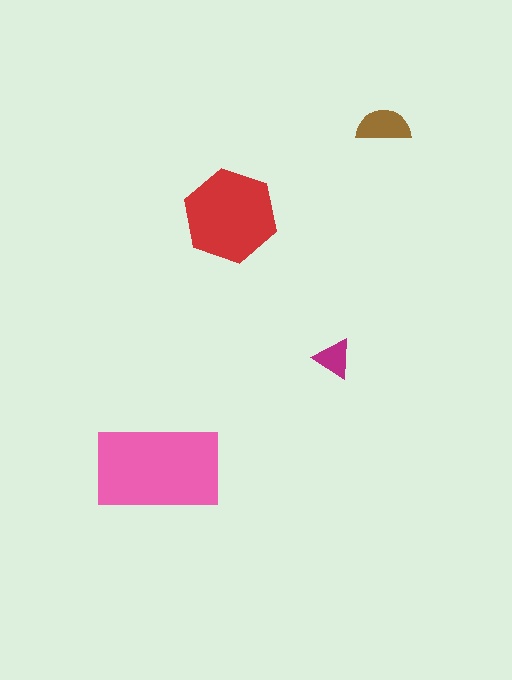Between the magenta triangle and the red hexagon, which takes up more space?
The red hexagon.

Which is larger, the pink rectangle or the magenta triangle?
The pink rectangle.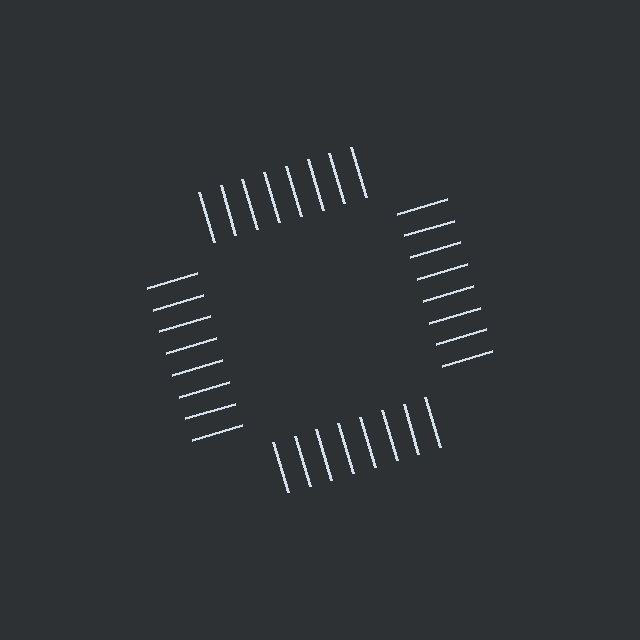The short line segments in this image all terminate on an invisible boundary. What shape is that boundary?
An illusory square — the line segments terminate on its edges but no continuous stroke is drawn.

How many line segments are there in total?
32 — 8 along each of the 4 edges.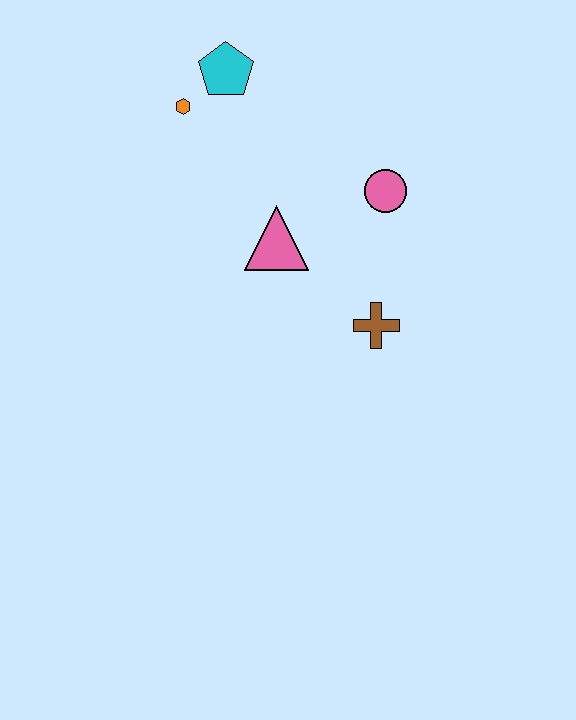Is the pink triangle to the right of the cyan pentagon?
Yes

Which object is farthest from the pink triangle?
The cyan pentagon is farthest from the pink triangle.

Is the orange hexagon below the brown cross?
No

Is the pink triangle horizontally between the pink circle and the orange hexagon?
Yes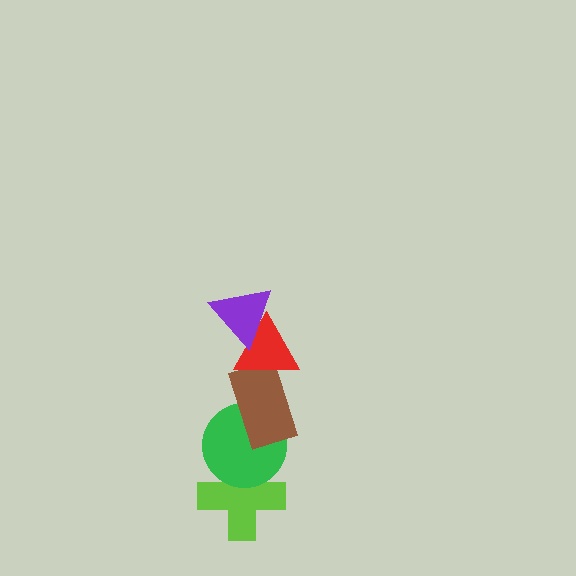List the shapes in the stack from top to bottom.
From top to bottom: the purple triangle, the red triangle, the brown rectangle, the green circle, the lime cross.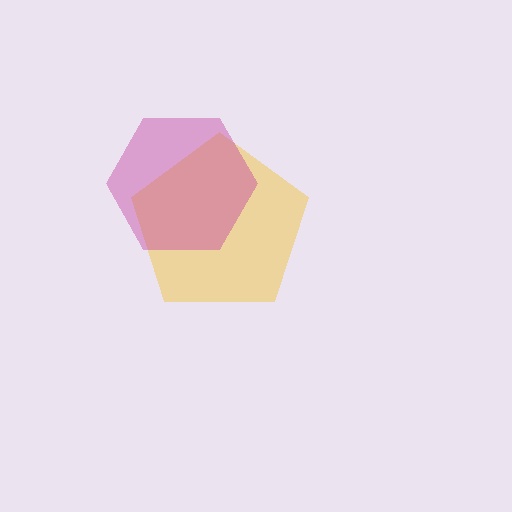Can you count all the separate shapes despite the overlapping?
Yes, there are 2 separate shapes.